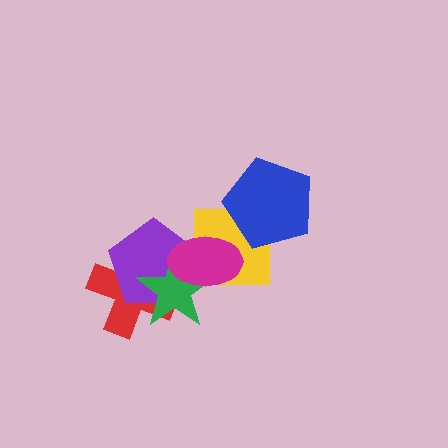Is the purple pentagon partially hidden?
Yes, it is partially covered by another shape.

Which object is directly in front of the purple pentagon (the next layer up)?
The green star is directly in front of the purple pentagon.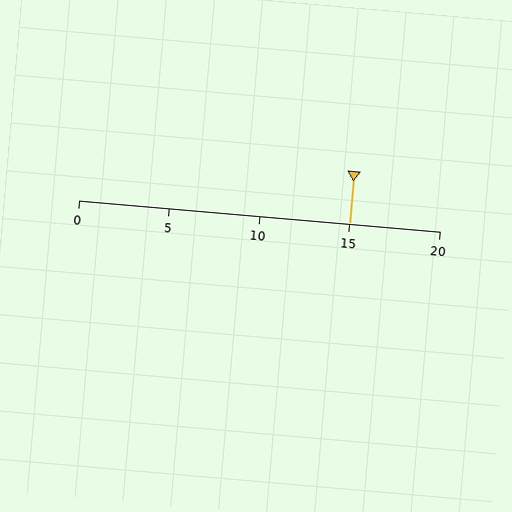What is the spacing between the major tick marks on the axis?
The major ticks are spaced 5 apart.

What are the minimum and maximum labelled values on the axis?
The axis runs from 0 to 20.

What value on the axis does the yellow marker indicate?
The marker indicates approximately 15.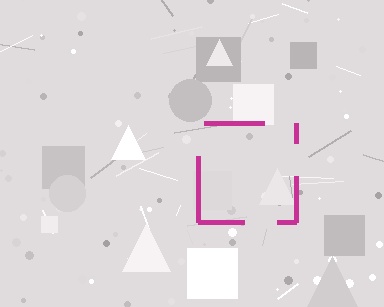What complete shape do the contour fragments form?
The contour fragments form a square.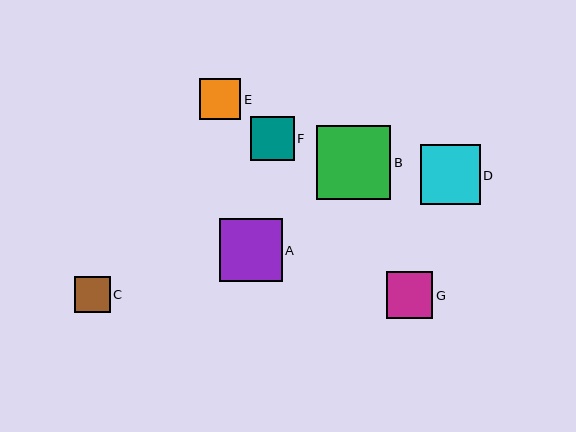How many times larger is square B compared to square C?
Square B is approximately 2.1 times the size of square C.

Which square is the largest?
Square B is the largest with a size of approximately 74 pixels.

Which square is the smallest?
Square C is the smallest with a size of approximately 36 pixels.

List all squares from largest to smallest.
From largest to smallest: B, A, D, G, F, E, C.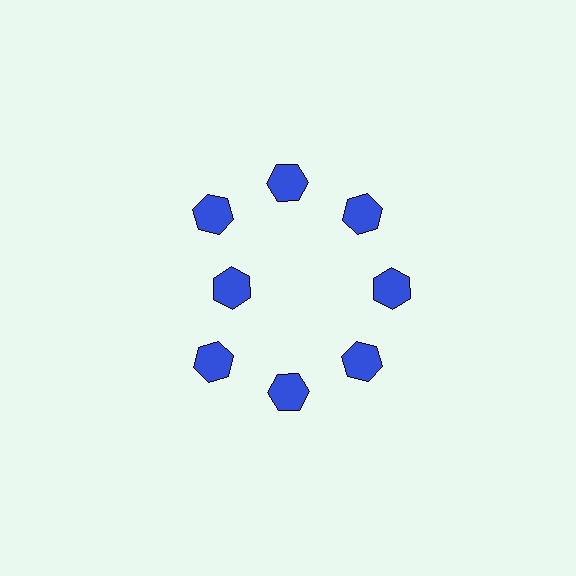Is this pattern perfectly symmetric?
No. The 8 blue hexagons are arranged in a ring, but one element near the 9 o'clock position is pulled inward toward the center, breaking the 8-fold rotational symmetry.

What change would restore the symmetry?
The symmetry would be restored by moving it outward, back onto the ring so that all 8 hexagons sit at equal angles and equal distance from the center.